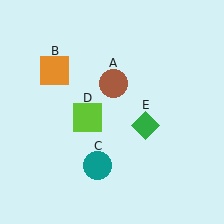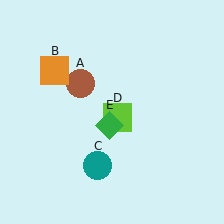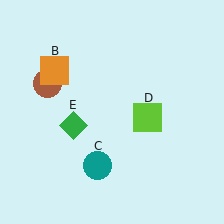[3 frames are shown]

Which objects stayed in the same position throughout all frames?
Orange square (object B) and teal circle (object C) remained stationary.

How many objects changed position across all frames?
3 objects changed position: brown circle (object A), lime square (object D), green diamond (object E).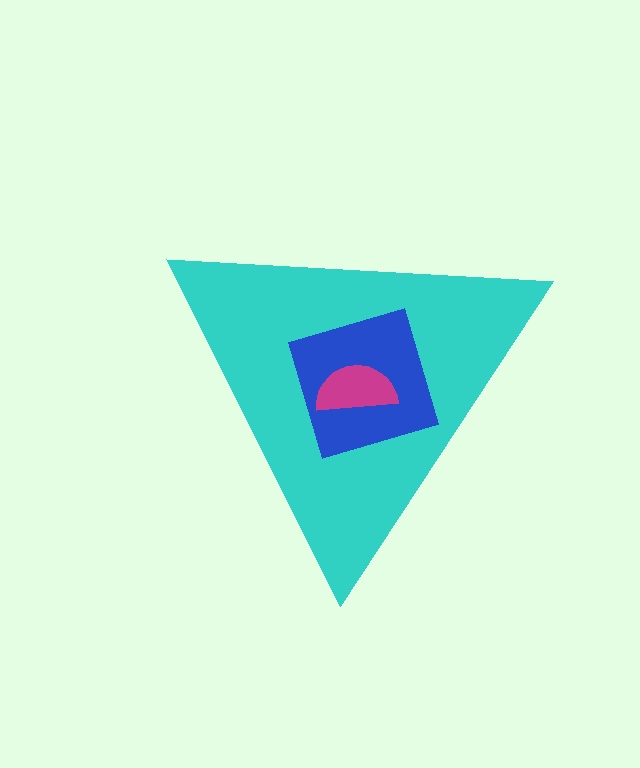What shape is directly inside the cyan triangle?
The blue diamond.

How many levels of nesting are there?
3.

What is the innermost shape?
The magenta semicircle.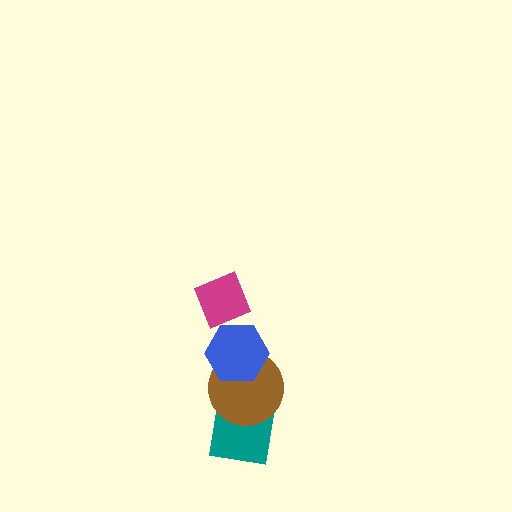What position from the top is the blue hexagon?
The blue hexagon is 2nd from the top.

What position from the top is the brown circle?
The brown circle is 3rd from the top.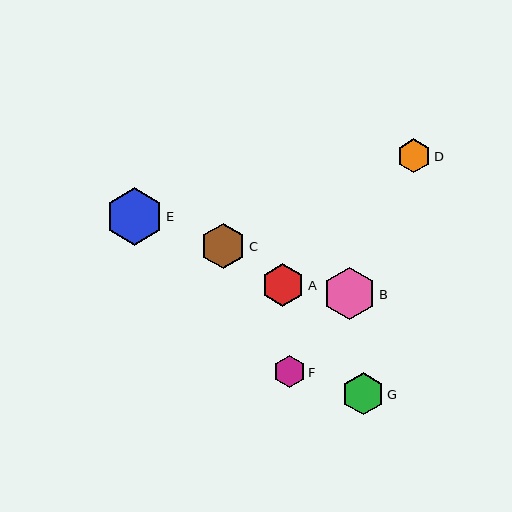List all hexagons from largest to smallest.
From largest to smallest: E, B, C, A, G, D, F.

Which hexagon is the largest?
Hexagon E is the largest with a size of approximately 57 pixels.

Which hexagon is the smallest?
Hexagon F is the smallest with a size of approximately 32 pixels.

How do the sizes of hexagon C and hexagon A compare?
Hexagon C and hexagon A are approximately the same size.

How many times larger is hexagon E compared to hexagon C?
Hexagon E is approximately 1.3 times the size of hexagon C.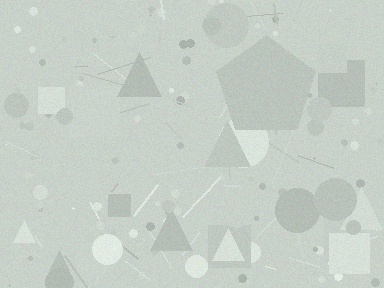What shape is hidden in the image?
A pentagon is hidden in the image.